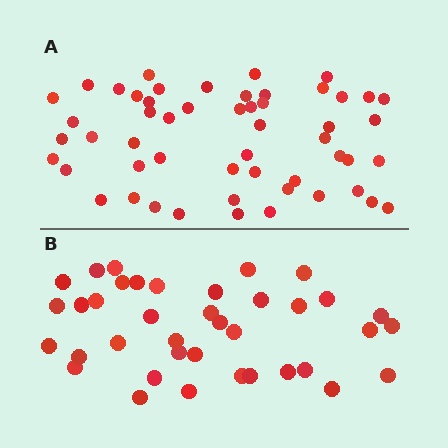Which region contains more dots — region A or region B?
Region A (the top region) has more dots.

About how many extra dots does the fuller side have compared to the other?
Region A has approximately 15 more dots than region B.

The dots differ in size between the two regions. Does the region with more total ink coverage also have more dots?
No. Region B has more total ink coverage because its dots are larger, but region A actually contains more individual dots. Total area can be misleading — the number of items is what matters here.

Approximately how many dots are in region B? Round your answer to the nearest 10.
About 40 dots. (The exact count is 38, which rounds to 40.)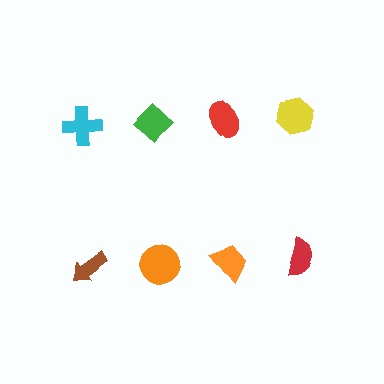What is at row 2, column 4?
A red semicircle.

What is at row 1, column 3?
A red ellipse.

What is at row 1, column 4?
A yellow hexagon.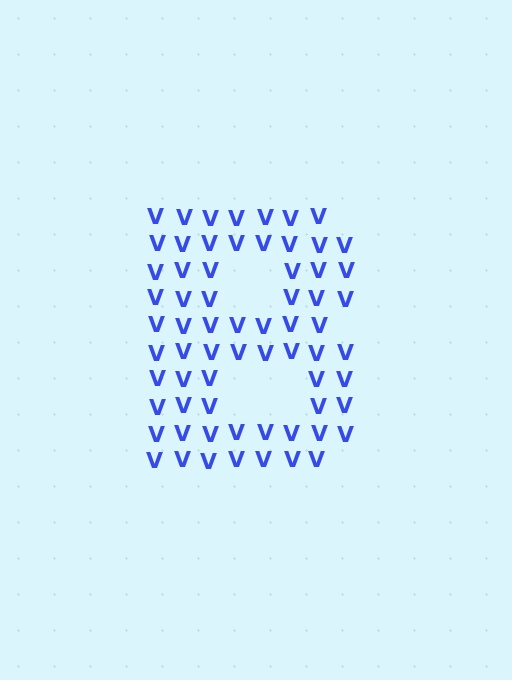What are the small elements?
The small elements are letter V's.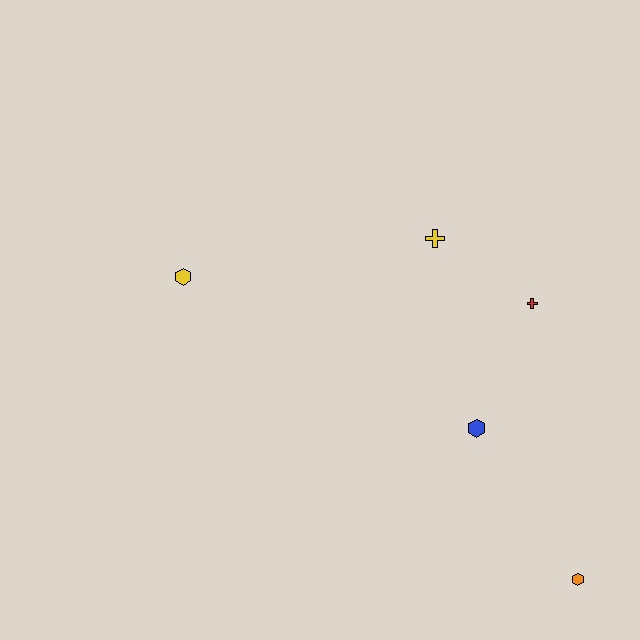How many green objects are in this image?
There are no green objects.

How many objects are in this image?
There are 5 objects.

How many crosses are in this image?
There are 2 crosses.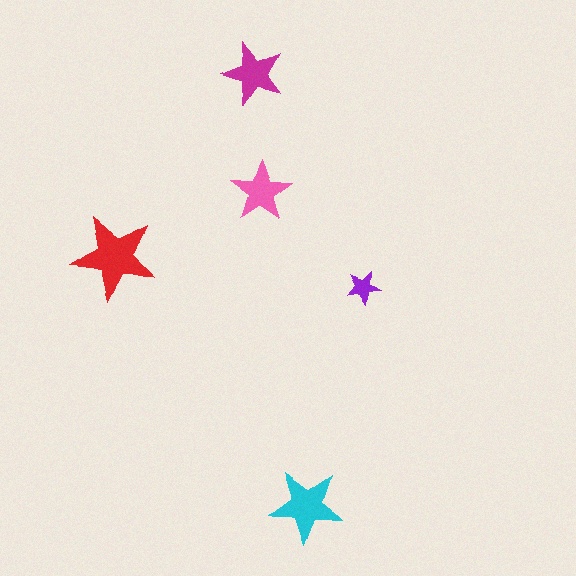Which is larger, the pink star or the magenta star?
The magenta one.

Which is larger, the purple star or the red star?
The red one.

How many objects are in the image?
There are 5 objects in the image.